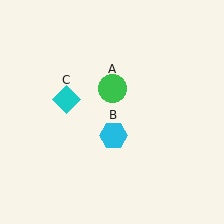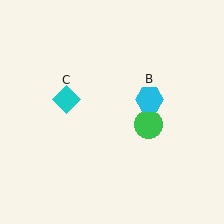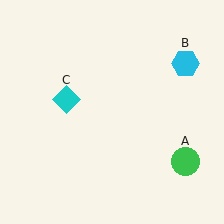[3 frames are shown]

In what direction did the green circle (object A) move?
The green circle (object A) moved down and to the right.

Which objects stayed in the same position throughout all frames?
Cyan diamond (object C) remained stationary.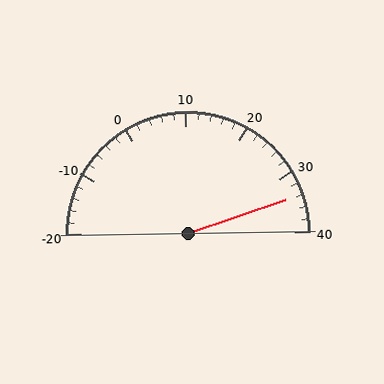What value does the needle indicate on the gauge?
The needle indicates approximately 34.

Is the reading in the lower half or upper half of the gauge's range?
The reading is in the upper half of the range (-20 to 40).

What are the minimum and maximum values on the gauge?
The gauge ranges from -20 to 40.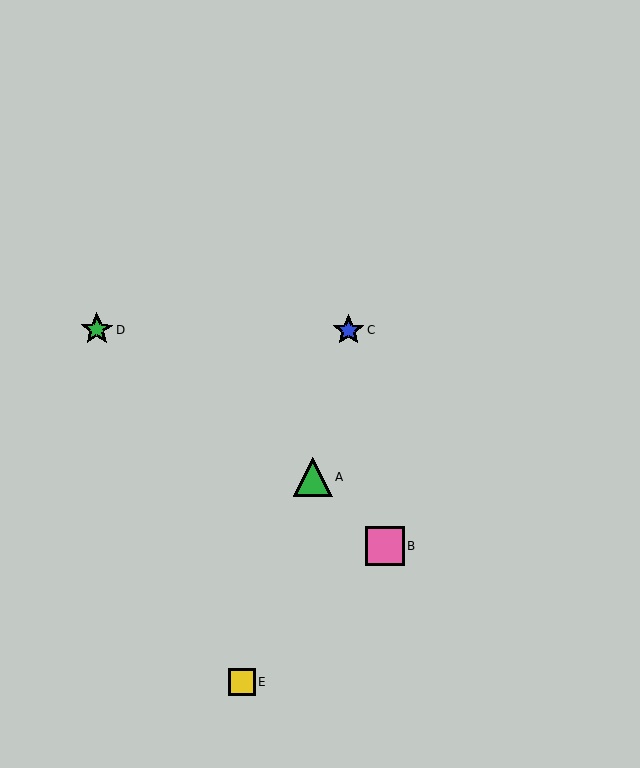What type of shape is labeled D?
Shape D is a green star.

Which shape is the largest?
The pink square (labeled B) is the largest.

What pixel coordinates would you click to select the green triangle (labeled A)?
Click at (313, 477) to select the green triangle A.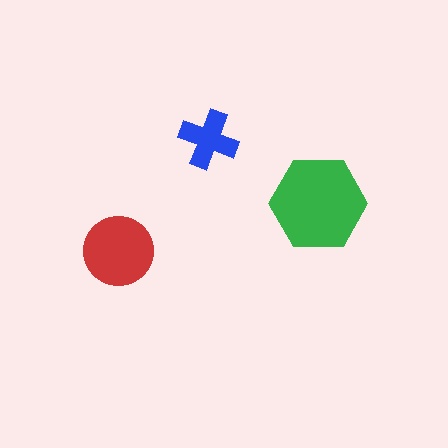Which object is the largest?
The green hexagon.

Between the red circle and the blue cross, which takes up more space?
The red circle.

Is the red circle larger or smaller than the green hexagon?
Smaller.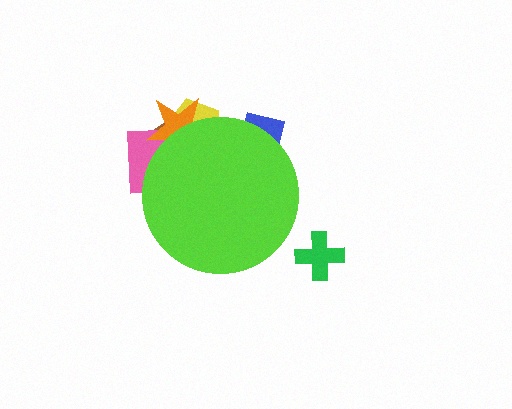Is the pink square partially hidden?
Yes, the pink square is partially hidden behind the lime circle.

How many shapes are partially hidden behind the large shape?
5 shapes are partially hidden.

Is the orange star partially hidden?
Yes, the orange star is partially hidden behind the lime circle.